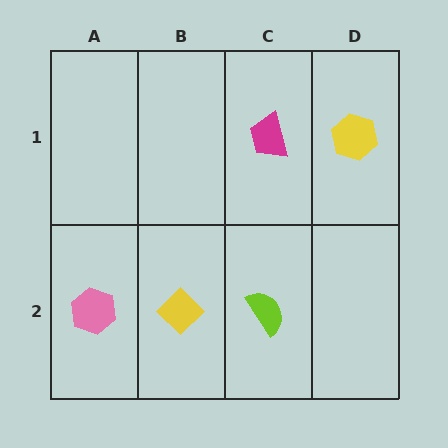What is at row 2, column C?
A lime semicircle.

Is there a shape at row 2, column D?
No, that cell is empty.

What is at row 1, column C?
A magenta trapezoid.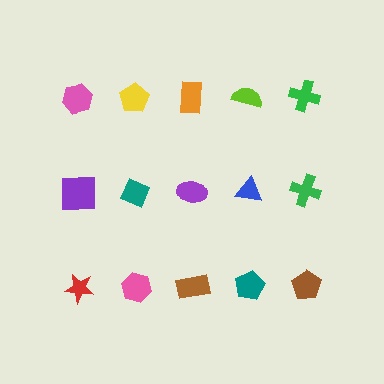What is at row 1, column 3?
An orange rectangle.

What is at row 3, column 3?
A brown rectangle.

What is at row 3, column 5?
A brown pentagon.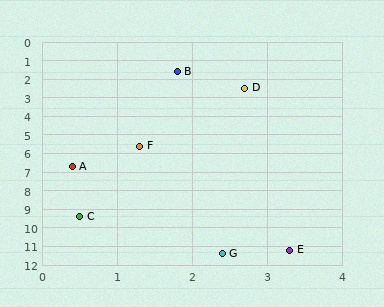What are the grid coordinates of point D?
Point D is at approximately (2.7, 2.5).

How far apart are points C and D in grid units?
Points C and D are about 7.2 grid units apart.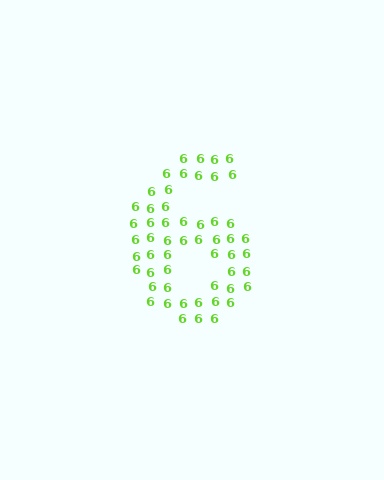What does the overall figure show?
The overall figure shows the digit 6.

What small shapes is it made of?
It is made of small digit 6's.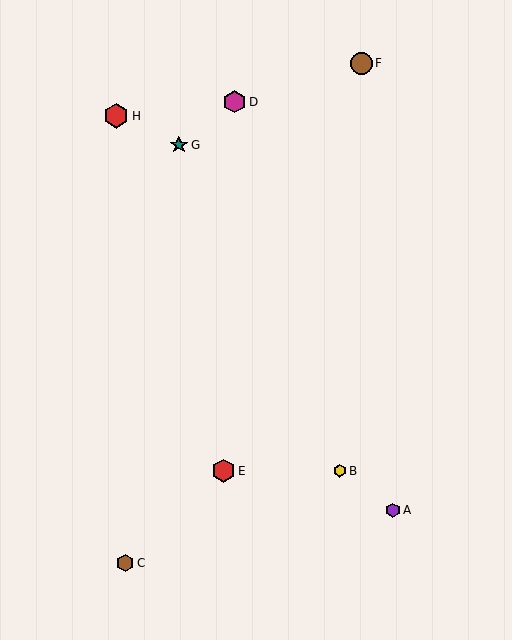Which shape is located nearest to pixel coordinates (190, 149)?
The teal star (labeled G) at (179, 145) is nearest to that location.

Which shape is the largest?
The red hexagon (labeled H) is the largest.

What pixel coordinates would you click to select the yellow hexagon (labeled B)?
Click at (340, 471) to select the yellow hexagon B.